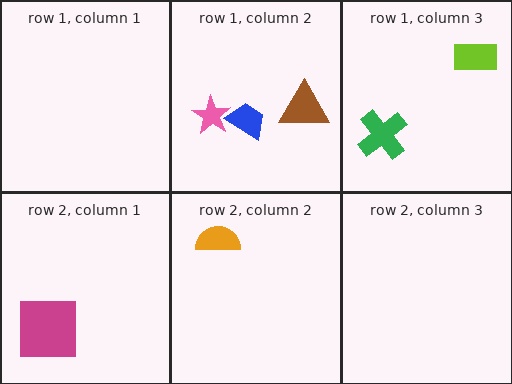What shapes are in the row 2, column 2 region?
The orange semicircle.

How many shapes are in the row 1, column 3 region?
2.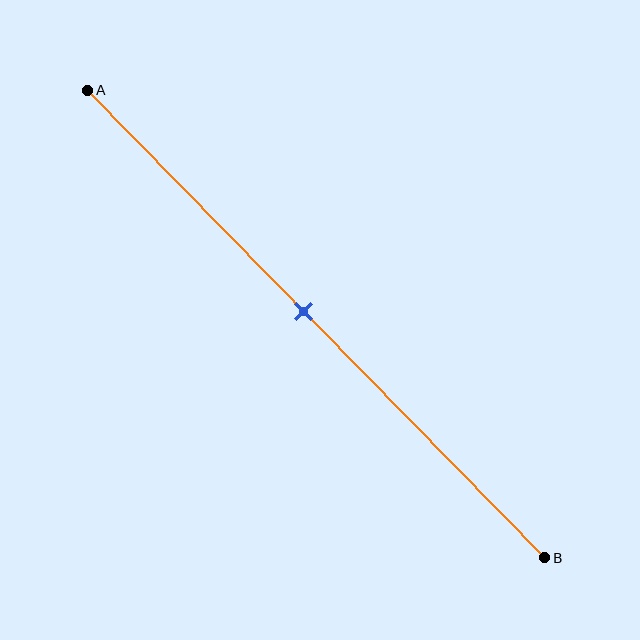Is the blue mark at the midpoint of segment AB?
Yes, the mark is approximately at the midpoint.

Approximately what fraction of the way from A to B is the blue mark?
The blue mark is approximately 45% of the way from A to B.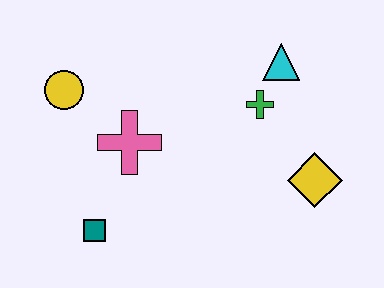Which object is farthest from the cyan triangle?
The teal square is farthest from the cyan triangle.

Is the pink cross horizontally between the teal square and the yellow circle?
No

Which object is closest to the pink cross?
The yellow circle is closest to the pink cross.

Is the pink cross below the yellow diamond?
No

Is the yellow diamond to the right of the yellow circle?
Yes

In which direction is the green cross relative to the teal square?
The green cross is to the right of the teal square.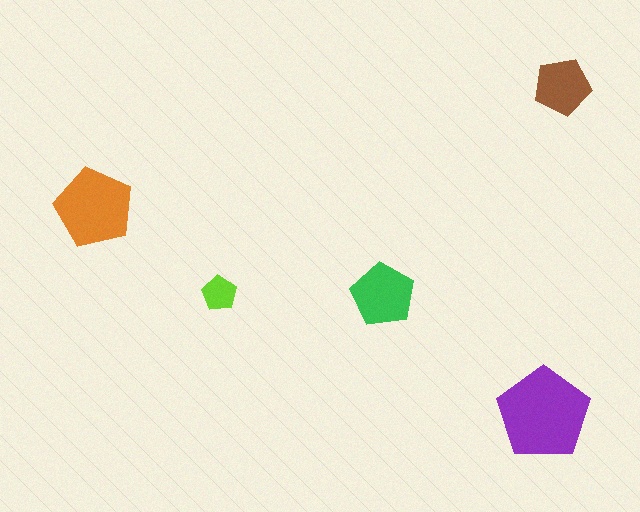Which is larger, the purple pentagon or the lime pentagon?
The purple one.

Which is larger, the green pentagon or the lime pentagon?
The green one.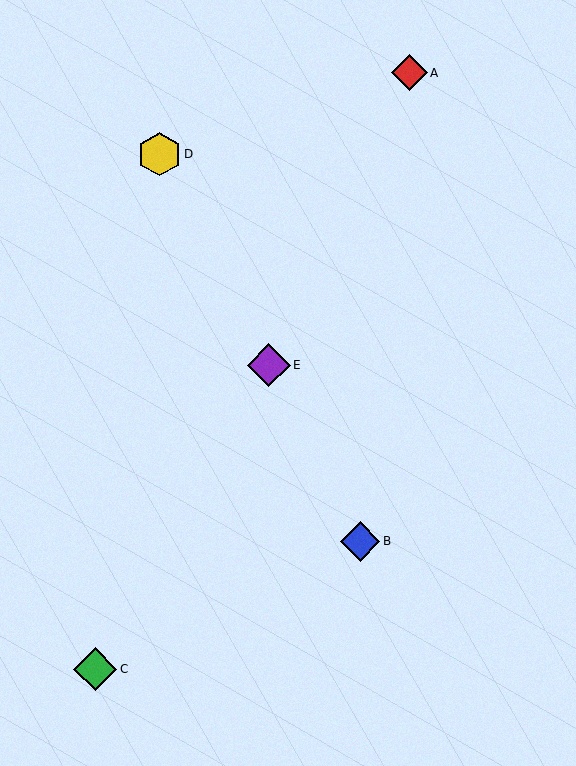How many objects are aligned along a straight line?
3 objects (B, D, E) are aligned along a straight line.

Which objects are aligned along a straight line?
Objects B, D, E are aligned along a straight line.